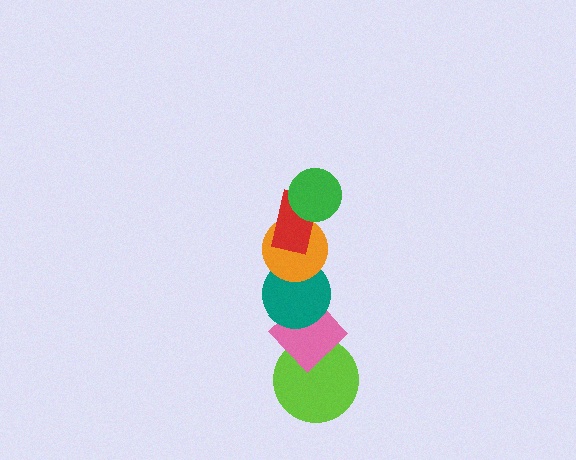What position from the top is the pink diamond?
The pink diamond is 5th from the top.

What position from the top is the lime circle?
The lime circle is 6th from the top.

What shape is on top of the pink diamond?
The teal circle is on top of the pink diamond.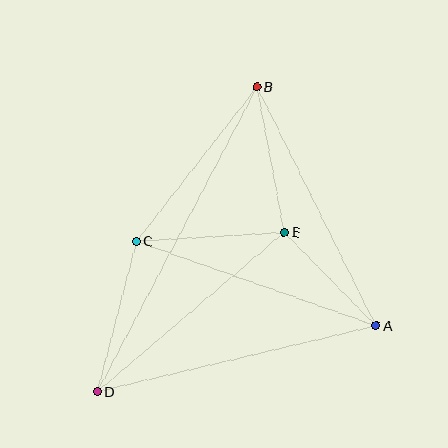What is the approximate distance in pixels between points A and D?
The distance between A and D is approximately 287 pixels.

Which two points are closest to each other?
Points A and E are closest to each other.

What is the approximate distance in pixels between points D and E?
The distance between D and E is approximately 246 pixels.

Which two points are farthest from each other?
Points B and D are farthest from each other.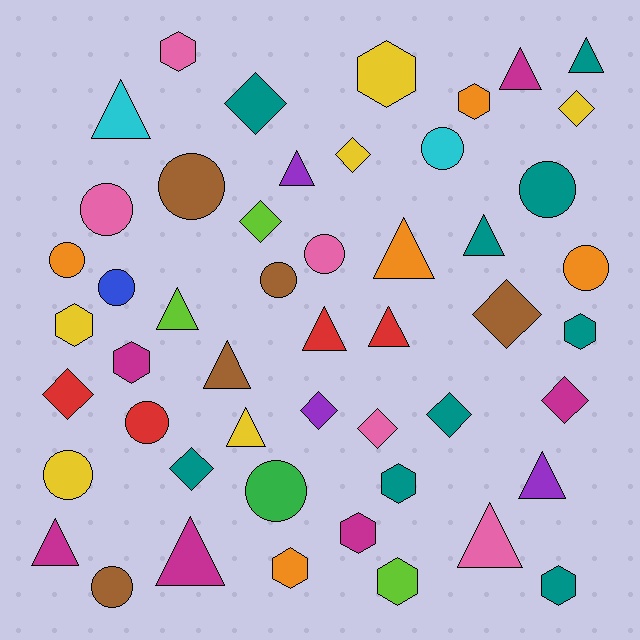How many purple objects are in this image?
There are 3 purple objects.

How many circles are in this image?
There are 13 circles.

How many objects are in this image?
There are 50 objects.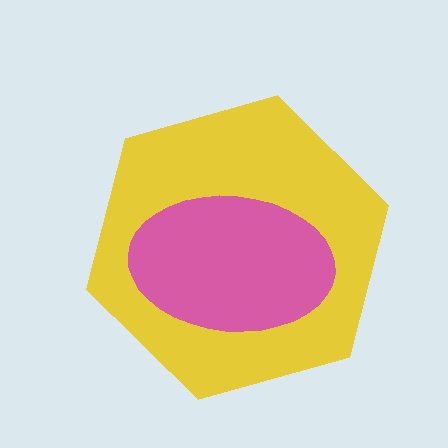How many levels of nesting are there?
2.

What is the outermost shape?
The yellow hexagon.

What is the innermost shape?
The pink ellipse.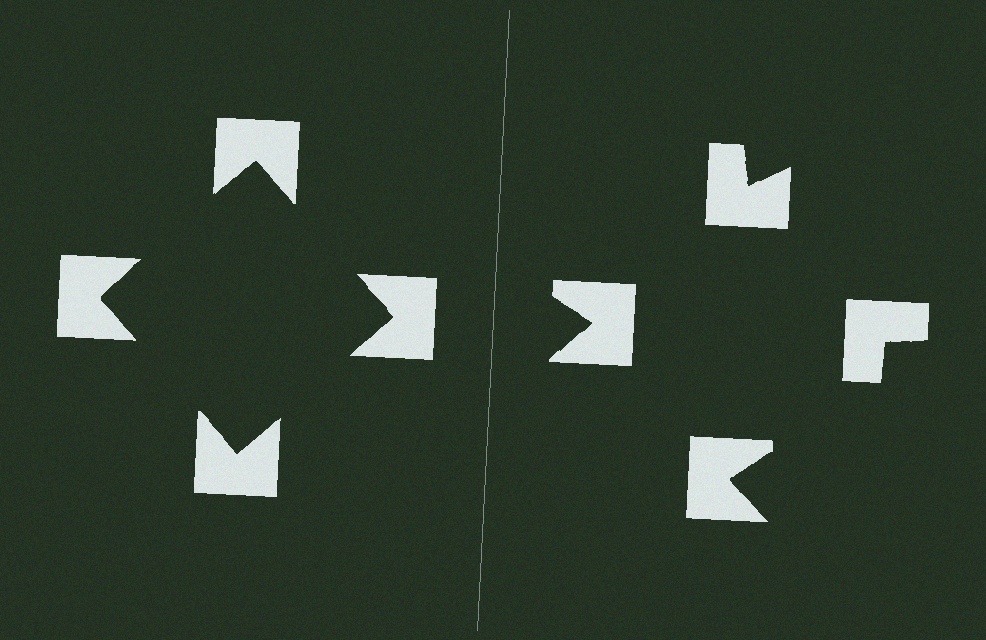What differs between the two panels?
The notched squares are positioned identically on both sides; only the wedge orientations differ. On the left they align to a square; on the right they are misaligned.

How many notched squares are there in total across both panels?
8 — 4 on each side.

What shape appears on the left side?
An illusory square.